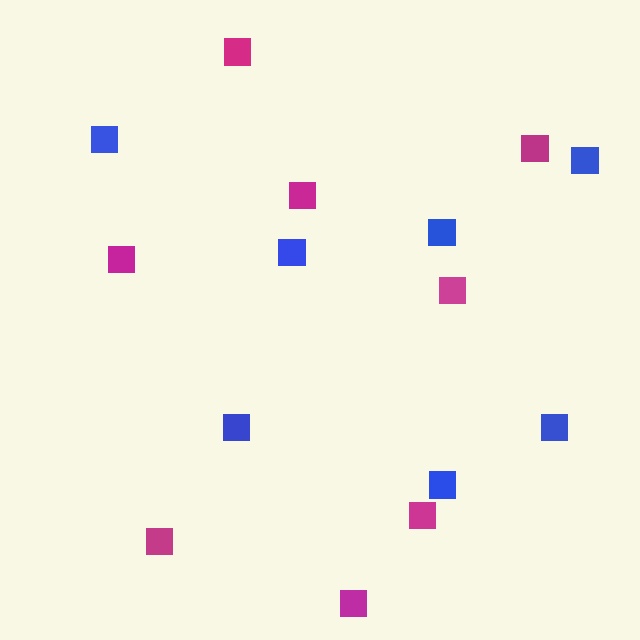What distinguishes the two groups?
There are 2 groups: one group of magenta squares (8) and one group of blue squares (7).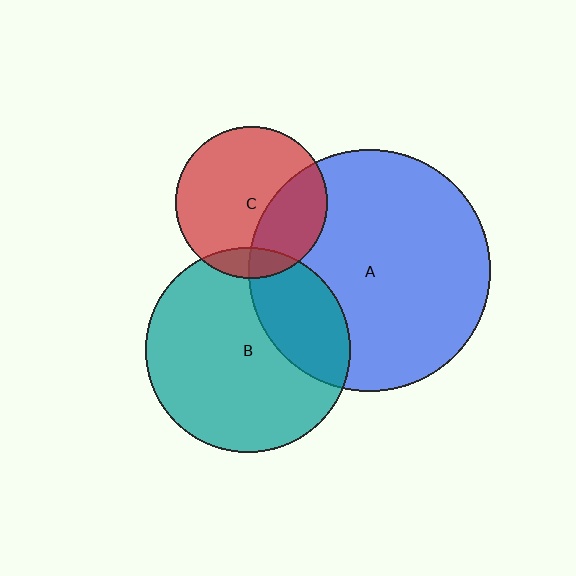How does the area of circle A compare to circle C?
Approximately 2.5 times.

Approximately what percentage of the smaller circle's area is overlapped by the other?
Approximately 10%.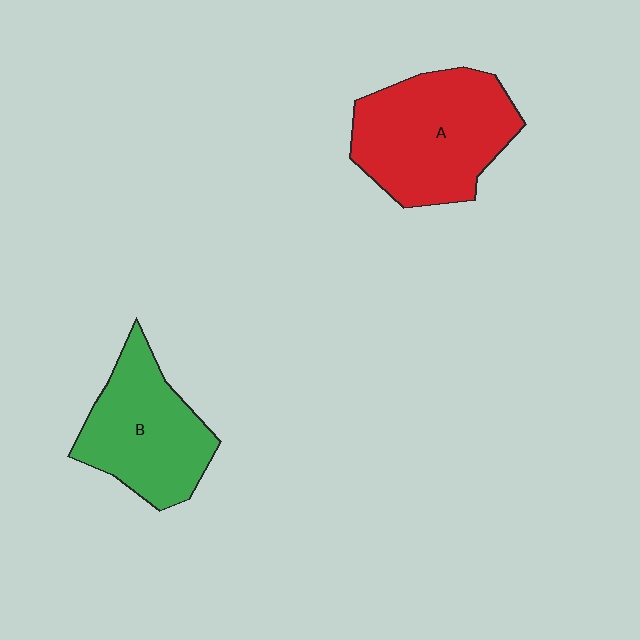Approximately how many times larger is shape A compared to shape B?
Approximately 1.2 times.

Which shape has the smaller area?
Shape B (green).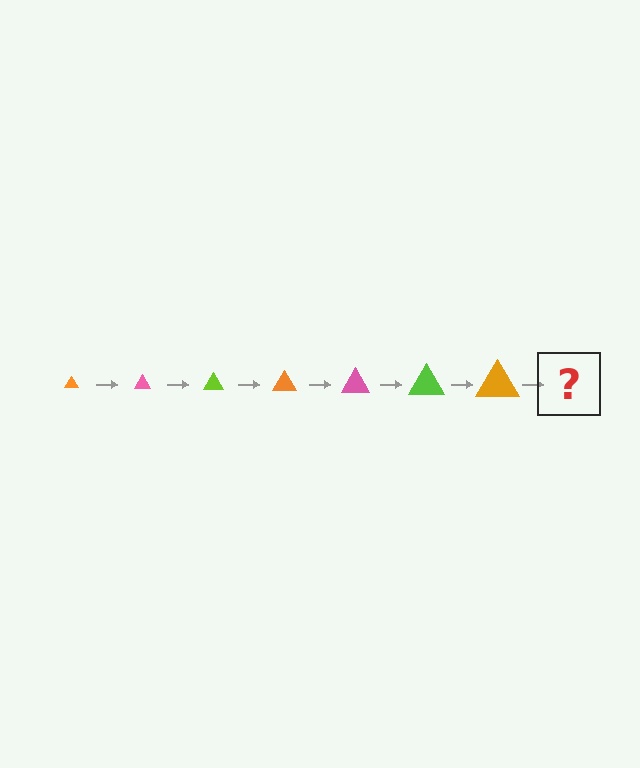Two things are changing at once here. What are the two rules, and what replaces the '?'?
The two rules are that the triangle grows larger each step and the color cycles through orange, pink, and lime. The '?' should be a pink triangle, larger than the previous one.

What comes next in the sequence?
The next element should be a pink triangle, larger than the previous one.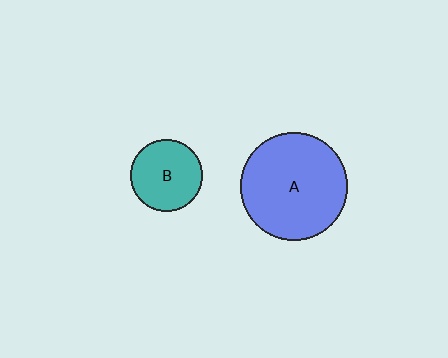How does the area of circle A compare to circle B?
Approximately 2.2 times.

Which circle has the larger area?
Circle A (blue).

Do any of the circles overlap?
No, none of the circles overlap.